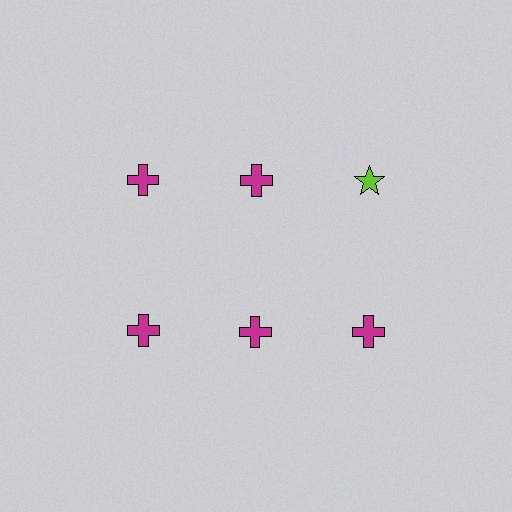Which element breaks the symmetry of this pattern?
The lime star in the top row, center column breaks the symmetry. All other shapes are magenta crosses.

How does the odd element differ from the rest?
It differs in both color (lime instead of magenta) and shape (star instead of cross).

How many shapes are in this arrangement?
There are 6 shapes arranged in a grid pattern.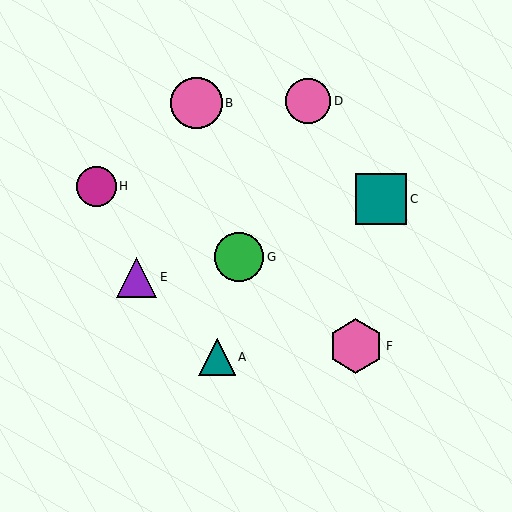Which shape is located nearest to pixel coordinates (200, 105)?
The pink circle (labeled B) at (196, 103) is nearest to that location.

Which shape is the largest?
The pink hexagon (labeled F) is the largest.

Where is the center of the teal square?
The center of the teal square is at (381, 199).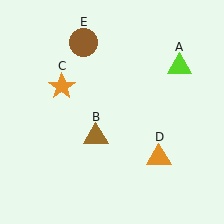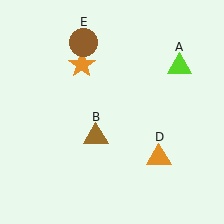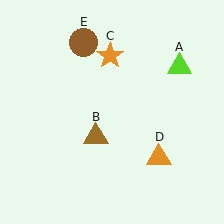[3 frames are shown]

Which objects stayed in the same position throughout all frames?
Lime triangle (object A) and brown triangle (object B) and orange triangle (object D) and brown circle (object E) remained stationary.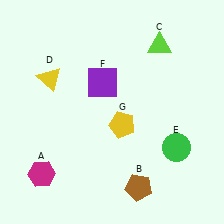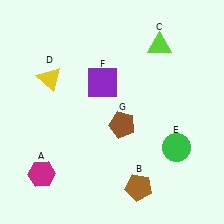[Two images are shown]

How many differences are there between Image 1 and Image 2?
There is 1 difference between the two images.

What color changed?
The pentagon (G) changed from yellow in Image 1 to brown in Image 2.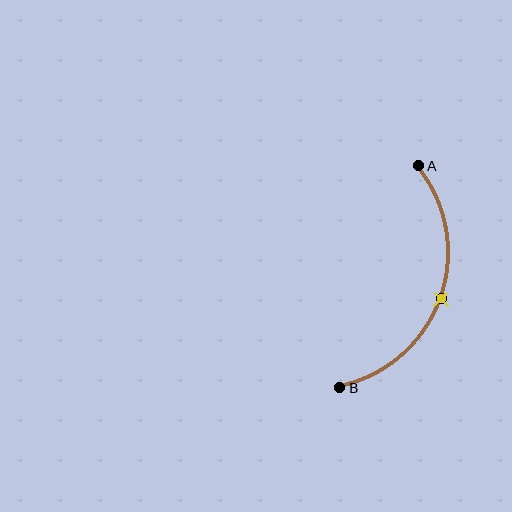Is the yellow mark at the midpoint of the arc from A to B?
Yes. The yellow mark lies on the arc at equal arc-length from both A and B — it is the arc midpoint.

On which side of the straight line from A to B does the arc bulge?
The arc bulges to the right of the straight line connecting A and B.